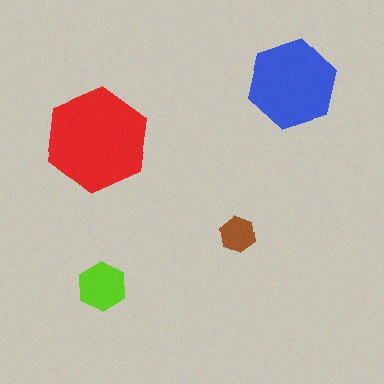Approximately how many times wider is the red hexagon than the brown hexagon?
About 3 times wider.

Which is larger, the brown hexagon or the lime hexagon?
The lime one.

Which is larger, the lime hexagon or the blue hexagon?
The blue one.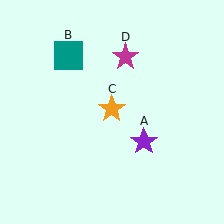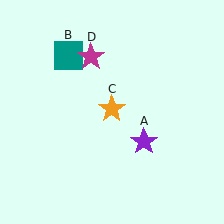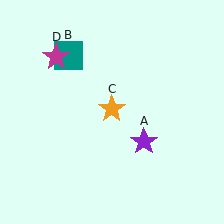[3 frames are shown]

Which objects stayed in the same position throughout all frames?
Purple star (object A) and teal square (object B) and orange star (object C) remained stationary.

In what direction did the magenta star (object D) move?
The magenta star (object D) moved left.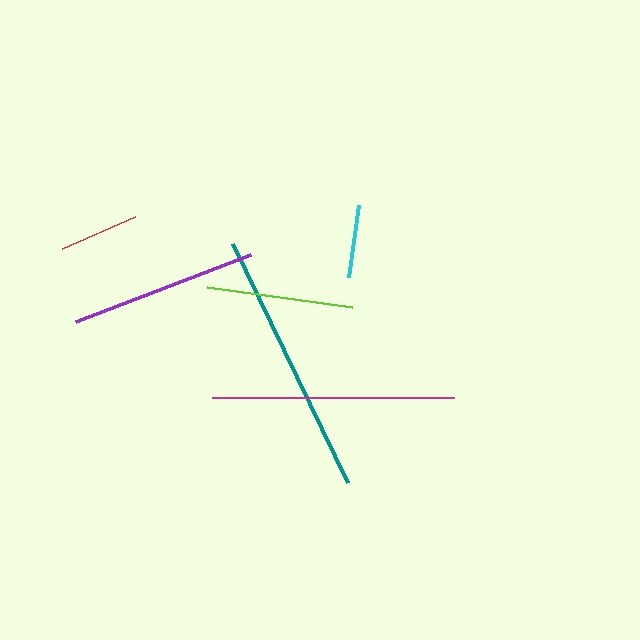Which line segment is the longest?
The teal line is the longest at approximately 266 pixels.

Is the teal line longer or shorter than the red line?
The teal line is longer than the red line.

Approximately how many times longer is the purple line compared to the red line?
The purple line is approximately 2.3 times the length of the red line.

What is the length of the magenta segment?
The magenta segment is approximately 242 pixels long.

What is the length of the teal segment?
The teal segment is approximately 266 pixels long.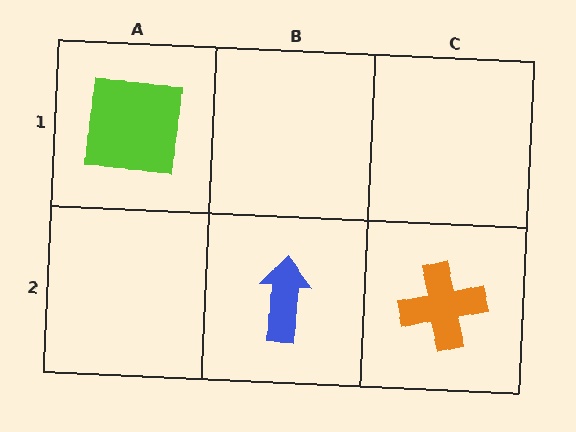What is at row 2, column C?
An orange cross.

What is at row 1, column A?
A lime square.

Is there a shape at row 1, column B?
No, that cell is empty.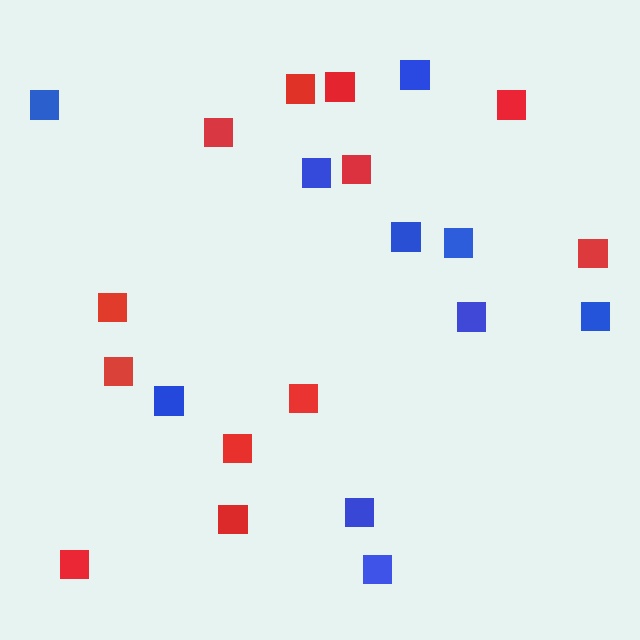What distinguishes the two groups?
There are 2 groups: one group of red squares (12) and one group of blue squares (10).